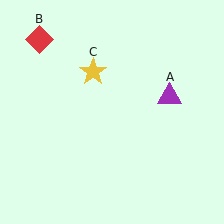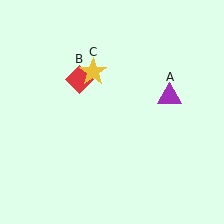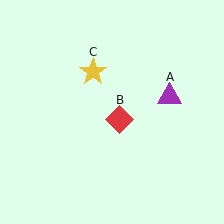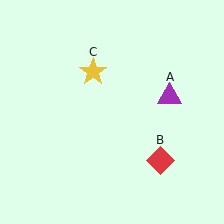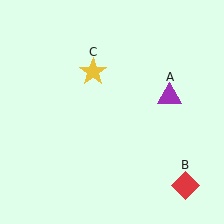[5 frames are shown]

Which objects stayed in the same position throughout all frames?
Purple triangle (object A) and yellow star (object C) remained stationary.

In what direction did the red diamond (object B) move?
The red diamond (object B) moved down and to the right.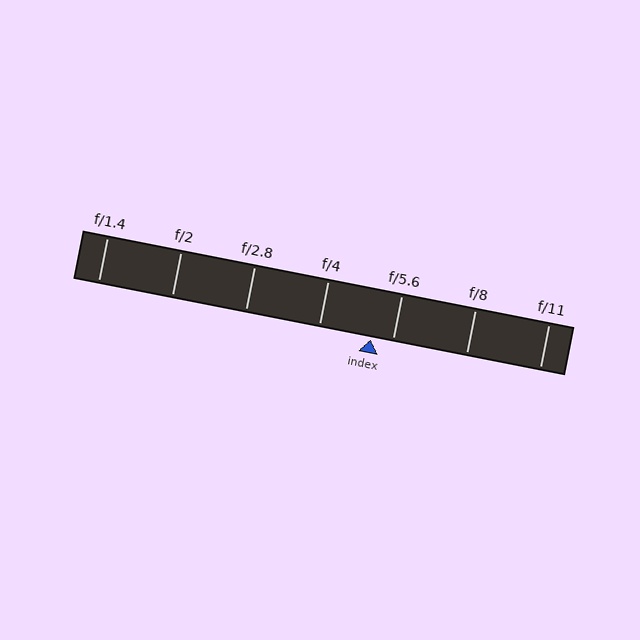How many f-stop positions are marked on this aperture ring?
There are 7 f-stop positions marked.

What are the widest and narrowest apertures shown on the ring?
The widest aperture shown is f/1.4 and the narrowest is f/11.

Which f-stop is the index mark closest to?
The index mark is closest to f/5.6.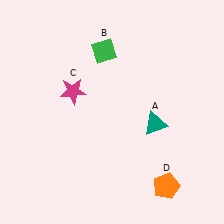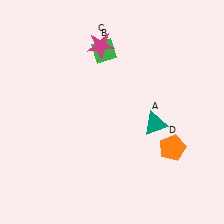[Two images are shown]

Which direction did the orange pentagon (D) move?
The orange pentagon (D) moved up.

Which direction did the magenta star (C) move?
The magenta star (C) moved up.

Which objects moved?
The objects that moved are: the magenta star (C), the orange pentagon (D).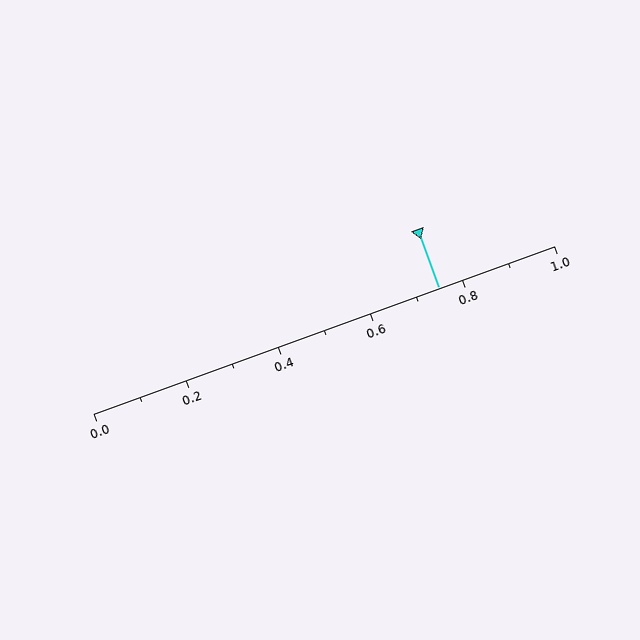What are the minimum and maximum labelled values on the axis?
The axis runs from 0.0 to 1.0.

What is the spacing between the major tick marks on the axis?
The major ticks are spaced 0.2 apart.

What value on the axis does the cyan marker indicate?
The marker indicates approximately 0.75.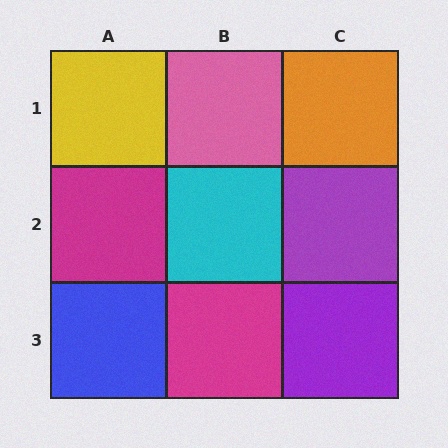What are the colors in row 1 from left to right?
Yellow, pink, orange.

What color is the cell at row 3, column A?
Blue.